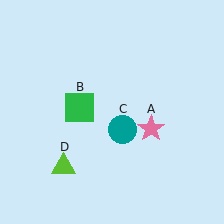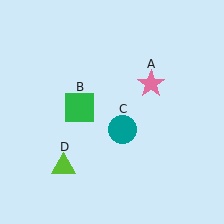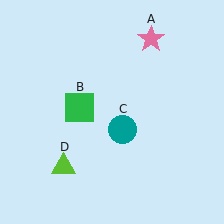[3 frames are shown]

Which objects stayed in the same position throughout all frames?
Green square (object B) and teal circle (object C) and lime triangle (object D) remained stationary.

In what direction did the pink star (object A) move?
The pink star (object A) moved up.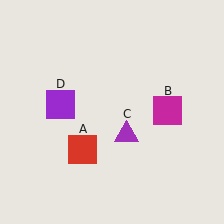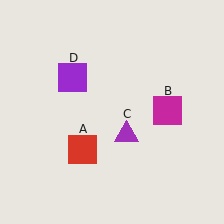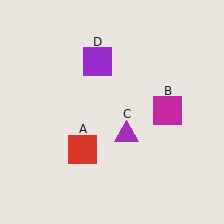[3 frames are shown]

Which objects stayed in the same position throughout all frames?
Red square (object A) and magenta square (object B) and purple triangle (object C) remained stationary.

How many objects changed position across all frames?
1 object changed position: purple square (object D).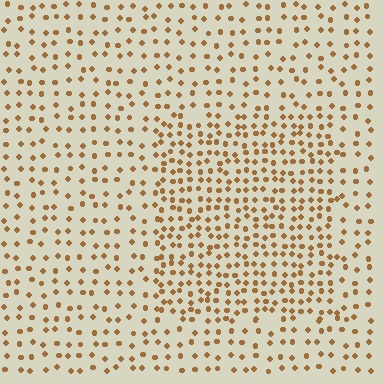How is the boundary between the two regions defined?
The boundary is defined by a change in element density (approximately 1.8x ratio). All elements are the same color, size, and shape.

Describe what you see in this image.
The image contains small brown elements arranged at two different densities. A rectangle-shaped region is visible where the elements are more densely packed than the surrounding area.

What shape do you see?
I see a rectangle.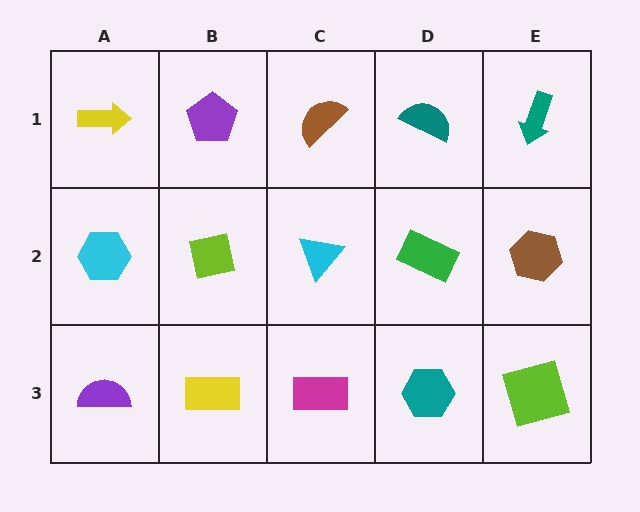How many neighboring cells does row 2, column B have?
4.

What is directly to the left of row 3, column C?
A yellow rectangle.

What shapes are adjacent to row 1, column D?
A green rectangle (row 2, column D), a brown semicircle (row 1, column C), a teal arrow (row 1, column E).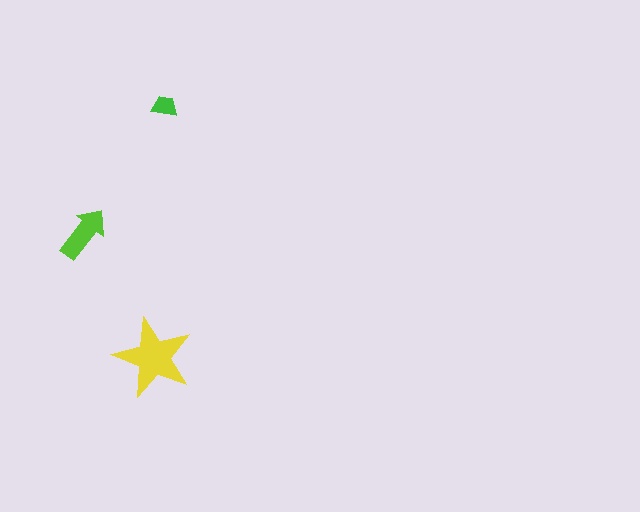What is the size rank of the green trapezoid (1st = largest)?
3rd.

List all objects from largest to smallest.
The yellow star, the lime arrow, the green trapezoid.